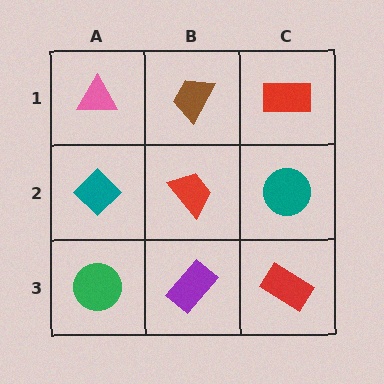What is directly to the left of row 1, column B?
A pink triangle.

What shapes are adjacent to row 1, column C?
A teal circle (row 2, column C), a brown trapezoid (row 1, column B).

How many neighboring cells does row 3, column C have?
2.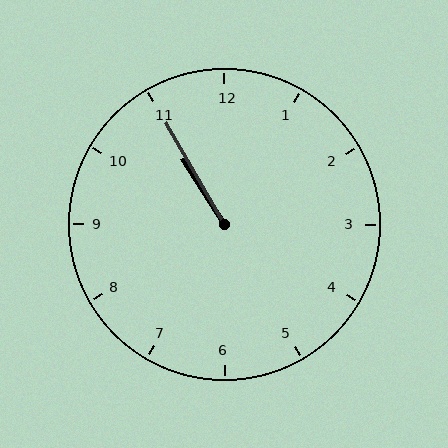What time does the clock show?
10:55.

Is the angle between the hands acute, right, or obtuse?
It is acute.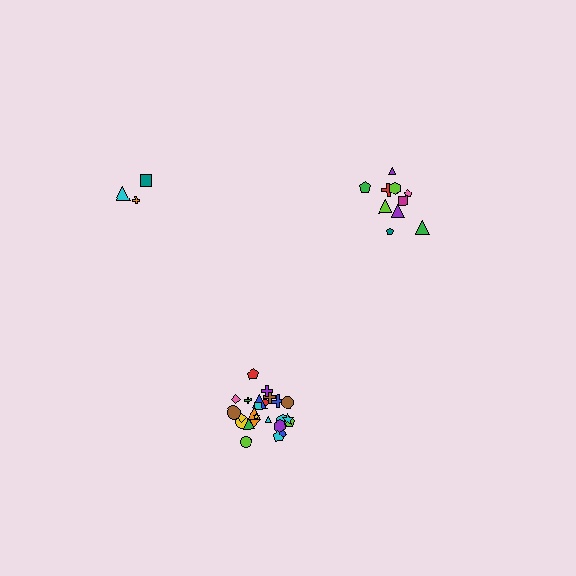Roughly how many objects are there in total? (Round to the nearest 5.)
Roughly 40 objects in total.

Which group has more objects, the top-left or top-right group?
The top-right group.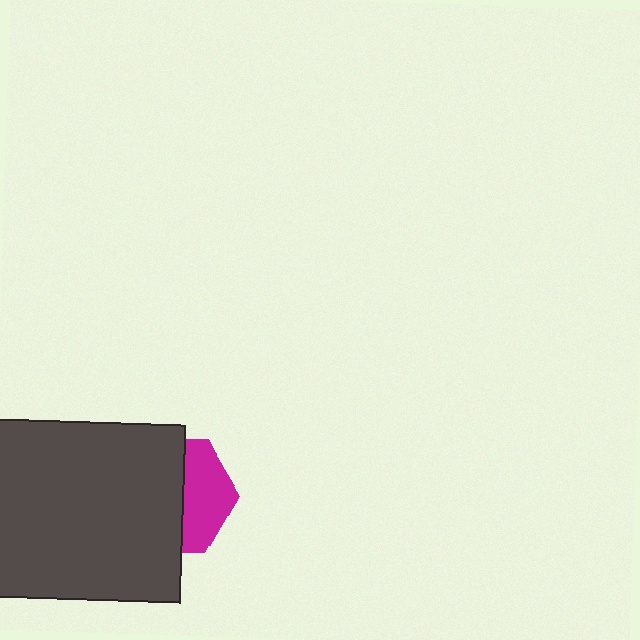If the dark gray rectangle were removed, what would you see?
You would see the complete magenta hexagon.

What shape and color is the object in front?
The object in front is a dark gray rectangle.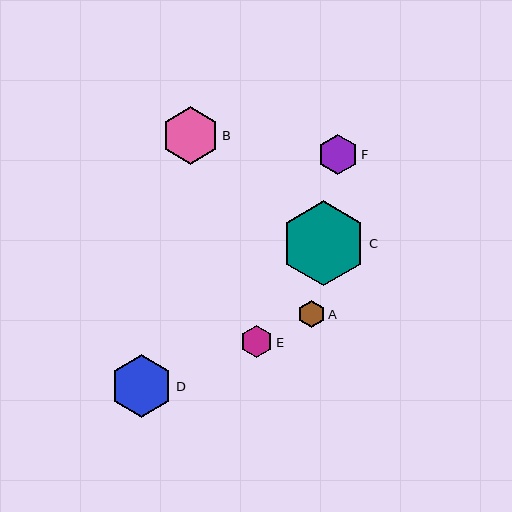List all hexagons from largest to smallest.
From largest to smallest: C, D, B, F, E, A.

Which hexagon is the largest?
Hexagon C is the largest with a size of approximately 85 pixels.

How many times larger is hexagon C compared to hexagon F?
Hexagon C is approximately 2.1 times the size of hexagon F.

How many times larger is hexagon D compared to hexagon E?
Hexagon D is approximately 1.9 times the size of hexagon E.